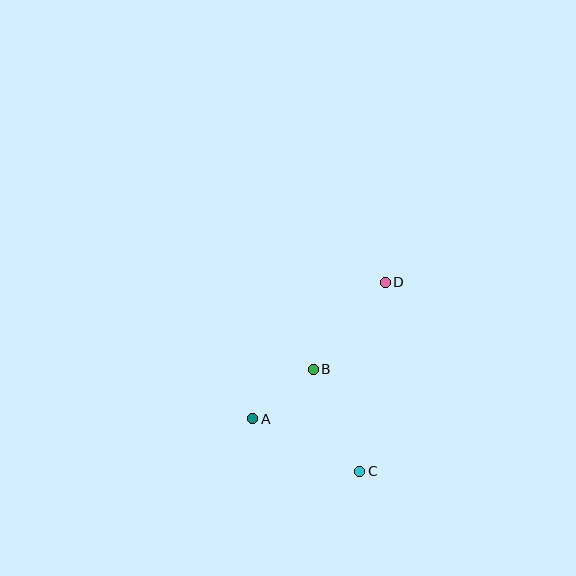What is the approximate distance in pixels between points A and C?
The distance between A and C is approximately 119 pixels.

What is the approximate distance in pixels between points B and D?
The distance between B and D is approximately 113 pixels.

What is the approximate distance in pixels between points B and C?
The distance between B and C is approximately 112 pixels.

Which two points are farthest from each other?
Points C and D are farthest from each other.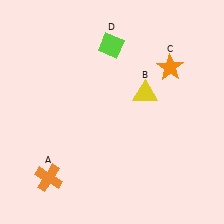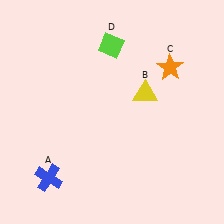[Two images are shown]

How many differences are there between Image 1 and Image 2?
There is 1 difference between the two images.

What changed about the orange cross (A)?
In Image 1, A is orange. In Image 2, it changed to blue.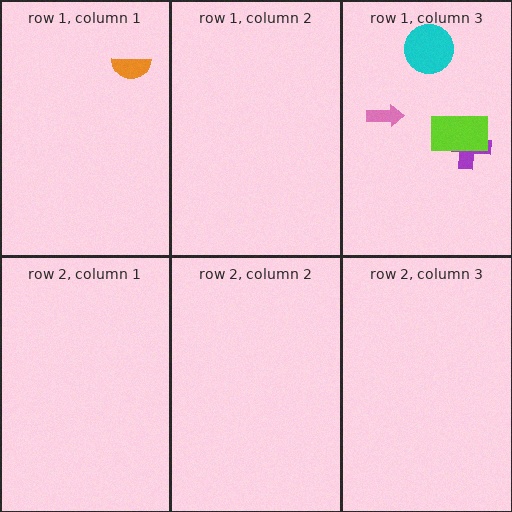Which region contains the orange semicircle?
The row 1, column 1 region.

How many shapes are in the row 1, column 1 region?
1.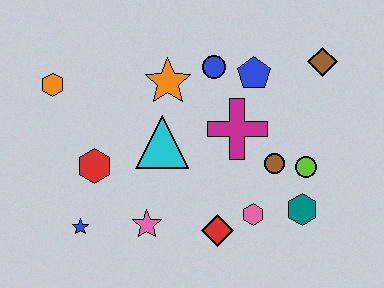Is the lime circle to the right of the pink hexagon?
Yes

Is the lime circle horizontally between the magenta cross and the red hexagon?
No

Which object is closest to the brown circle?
The lime circle is closest to the brown circle.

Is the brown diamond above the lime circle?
Yes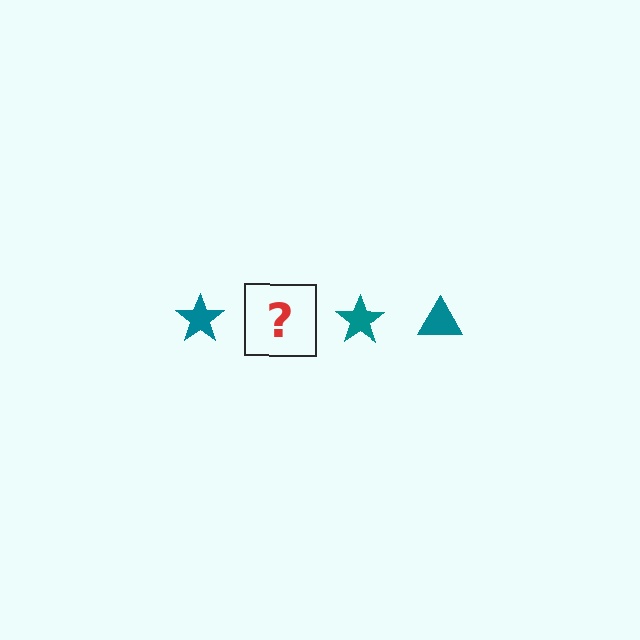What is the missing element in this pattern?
The missing element is a teal triangle.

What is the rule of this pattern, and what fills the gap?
The rule is that the pattern cycles through star, triangle shapes in teal. The gap should be filled with a teal triangle.